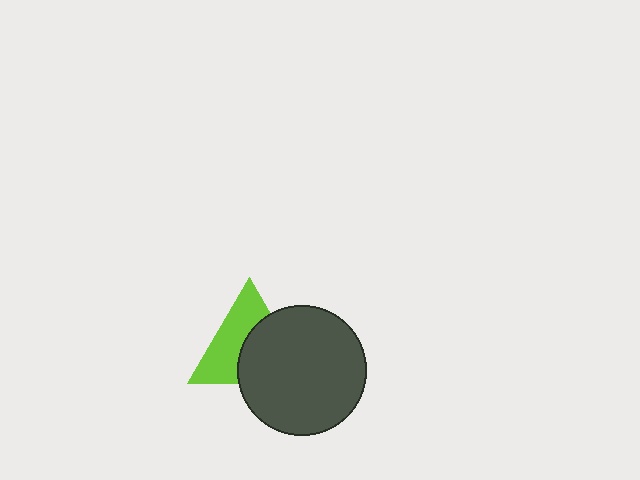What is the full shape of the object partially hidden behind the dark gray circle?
The partially hidden object is a lime triangle.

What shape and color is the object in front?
The object in front is a dark gray circle.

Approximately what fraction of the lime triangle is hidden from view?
Roughly 48% of the lime triangle is hidden behind the dark gray circle.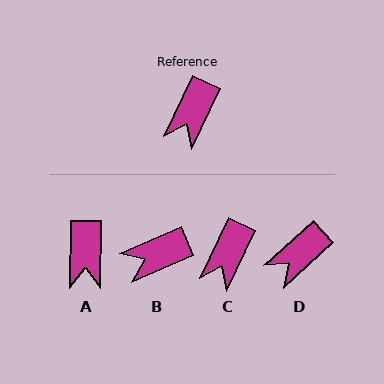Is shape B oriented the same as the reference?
No, it is off by about 41 degrees.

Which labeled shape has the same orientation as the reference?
C.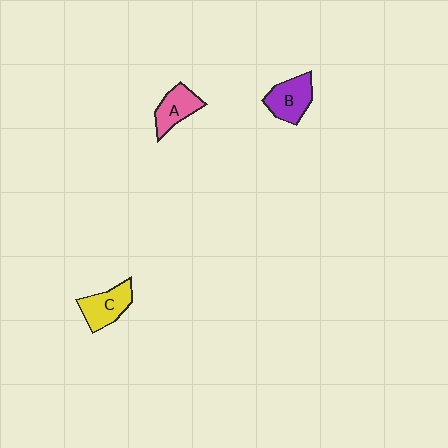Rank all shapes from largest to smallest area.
From largest to smallest: C (yellow), B (purple), A (pink).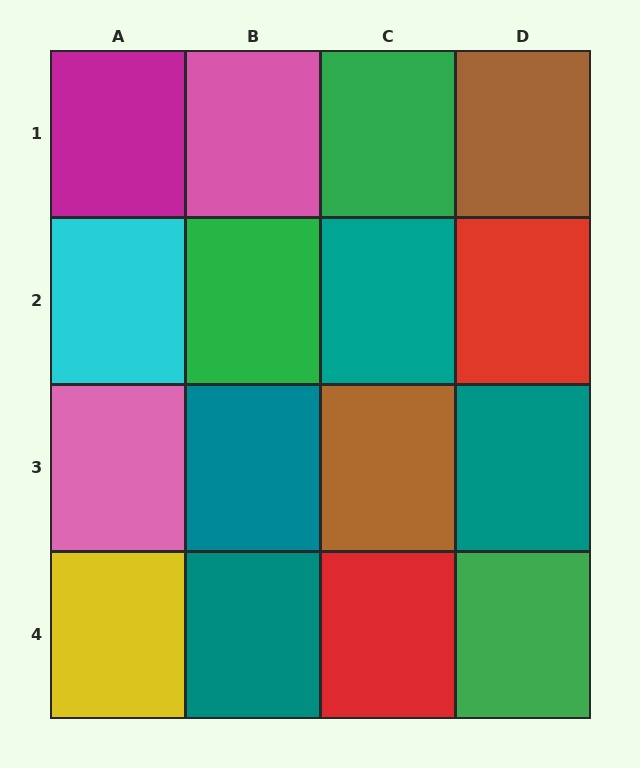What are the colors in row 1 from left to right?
Magenta, pink, green, brown.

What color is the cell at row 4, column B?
Teal.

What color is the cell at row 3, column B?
Teal.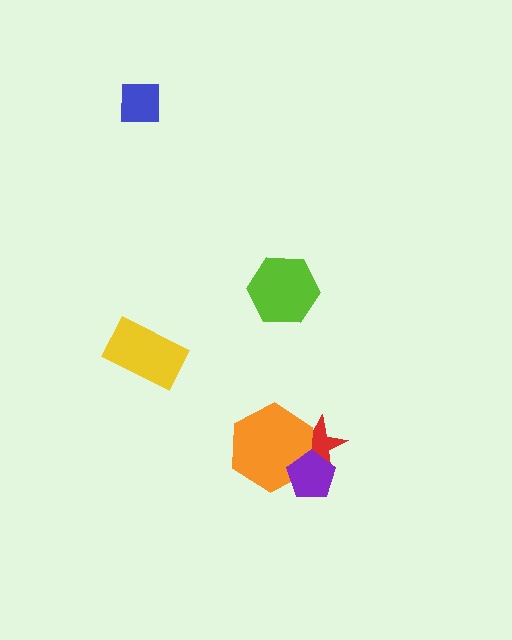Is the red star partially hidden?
Yes, it is partially covered by another shape.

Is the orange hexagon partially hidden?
Yes, it is partially covered by another shape.